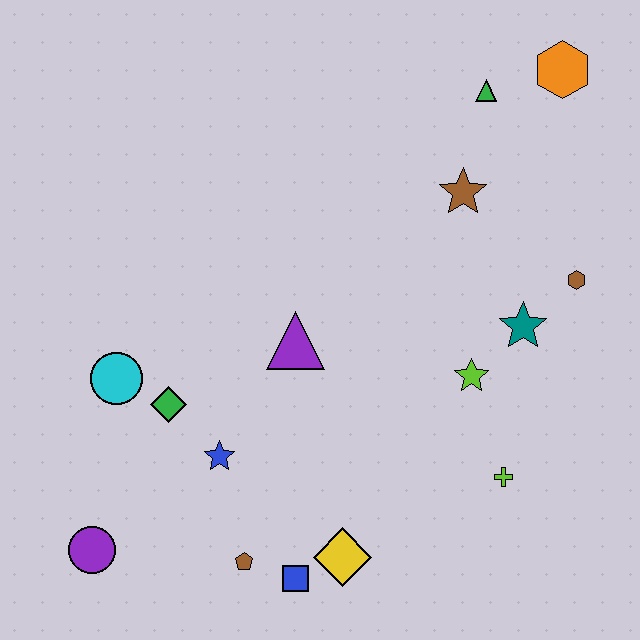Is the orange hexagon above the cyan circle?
Yes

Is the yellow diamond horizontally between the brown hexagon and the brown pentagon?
Yes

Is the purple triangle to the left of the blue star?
No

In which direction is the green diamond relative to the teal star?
The green diamond is to the left of the teal star.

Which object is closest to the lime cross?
The lime star is closest to the lime cross.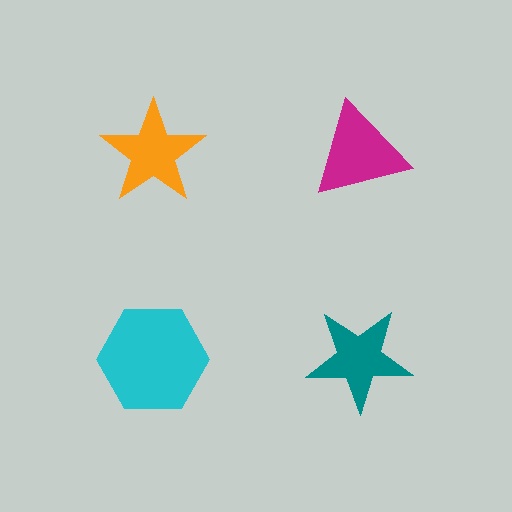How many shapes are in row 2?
2 shapes.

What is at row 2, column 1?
A cyan hexagon.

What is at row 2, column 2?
A teal star.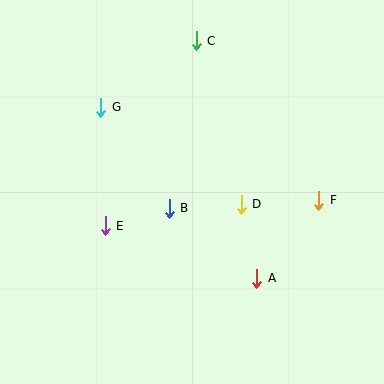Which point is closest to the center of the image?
Point B at (169, 208) is closest to the center.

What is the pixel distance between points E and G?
The distance between E and G is 119 pixels.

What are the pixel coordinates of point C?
Point C is at (196, 41).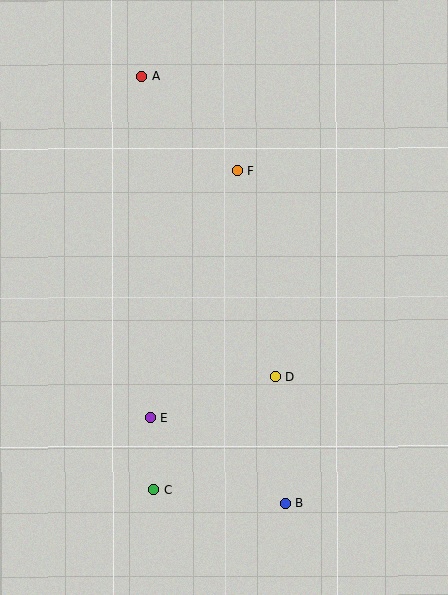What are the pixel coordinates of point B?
Point B is at (285, 503).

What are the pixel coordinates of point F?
Point F is at (237, 170).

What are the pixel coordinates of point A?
Point A is at (142, 77).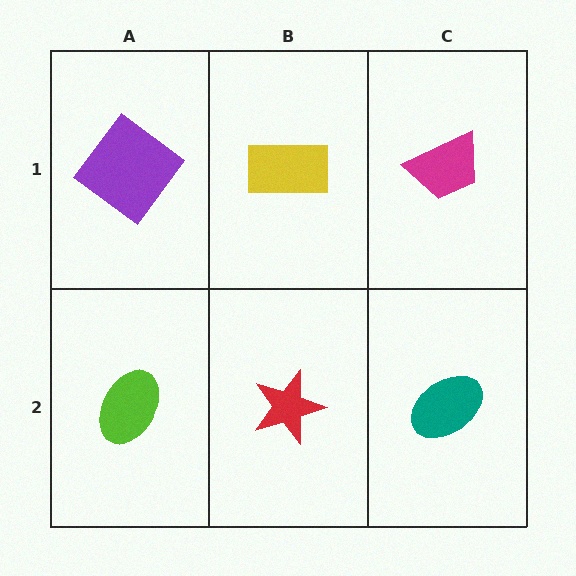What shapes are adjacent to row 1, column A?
A lime ellipse (row 2, column A), a yellow rectangle (row 1, column B).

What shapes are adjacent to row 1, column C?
A teal ellipse (row 2, column C), a yellow rectangle (row 1, column B).